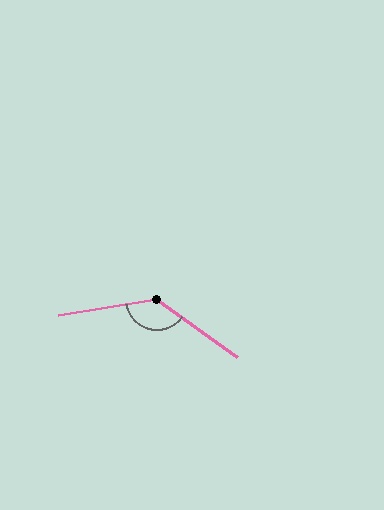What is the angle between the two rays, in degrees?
Approximately 135 degrees.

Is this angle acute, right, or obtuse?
It is obtuse.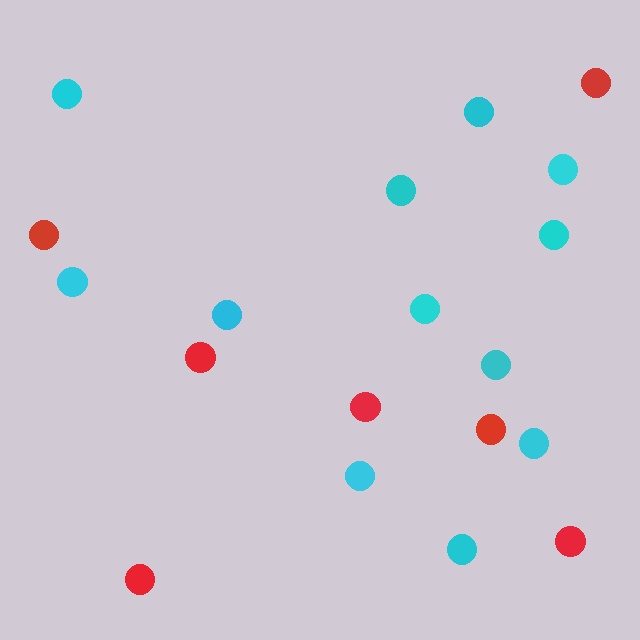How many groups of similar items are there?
There are 2 groups: one group of cyan circles (12) and one group of red circles (7).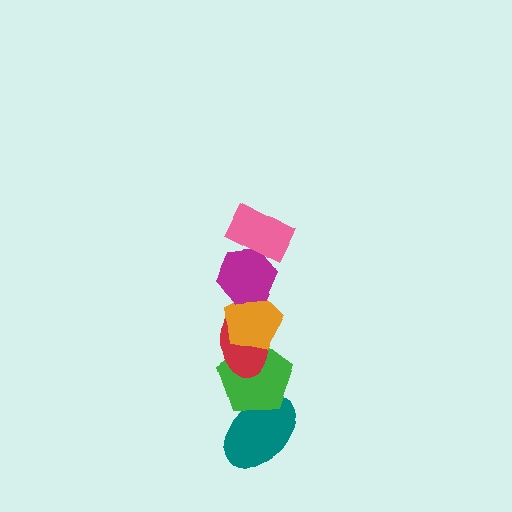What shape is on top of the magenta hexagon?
The pink rectangle is on top of the magenta hexagon.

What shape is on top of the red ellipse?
The orange pentagon is on top of the red ellipse.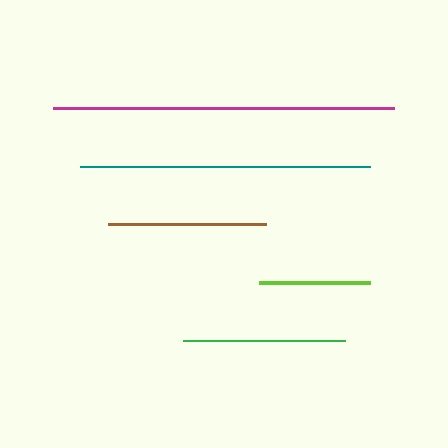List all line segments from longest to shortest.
From longest to shortest: magenta, teal, green, brown, lime.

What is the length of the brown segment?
The brown segment is approximately 158 pixels long.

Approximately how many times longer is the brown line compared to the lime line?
The brown line is approximately 1.4 times the length of the lime line.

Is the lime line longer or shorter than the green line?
The green line is longer than the lime line.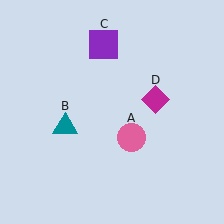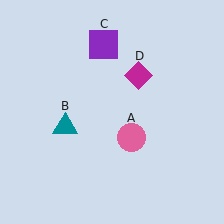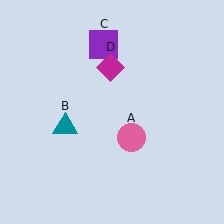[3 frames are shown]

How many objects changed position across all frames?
1 object changed position: magenta diamond (object D).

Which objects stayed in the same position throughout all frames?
Pink circle (object A) and teal triangle (object B) and purple square (object C) remained stationary.